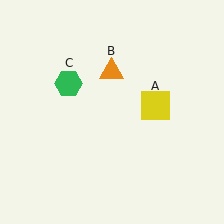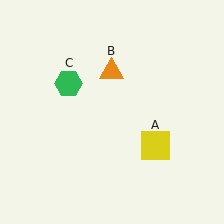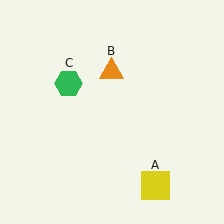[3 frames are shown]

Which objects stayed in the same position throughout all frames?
Orange triangle (object B) and green hexagon (object C) remained stationary.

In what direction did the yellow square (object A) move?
The yellow square (object A) moved down.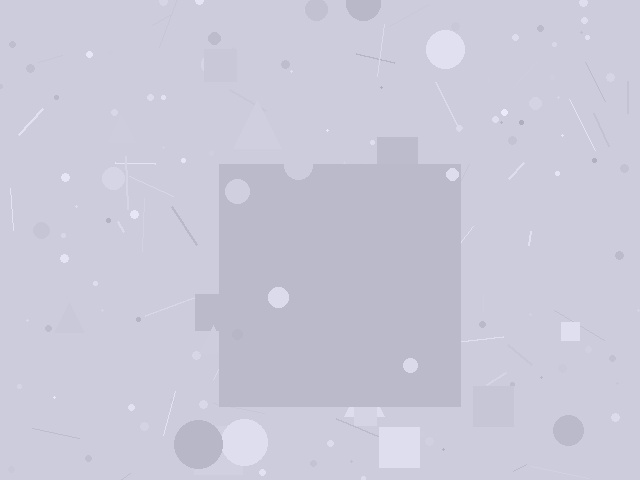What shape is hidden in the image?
A square is hidden in the image.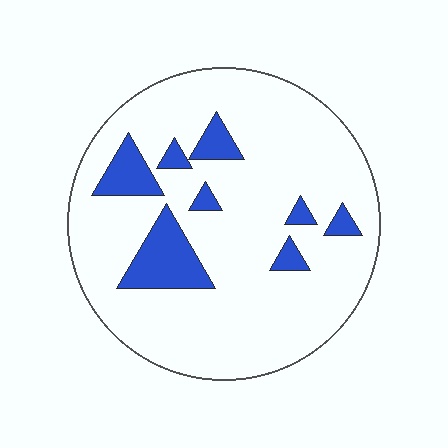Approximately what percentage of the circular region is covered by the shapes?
Approximately 15%.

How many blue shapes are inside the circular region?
8.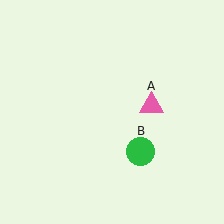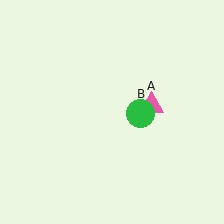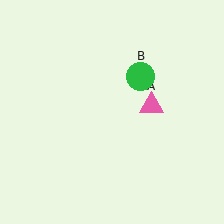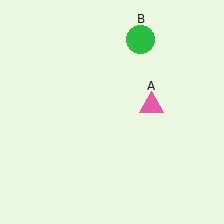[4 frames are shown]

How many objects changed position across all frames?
1 object changed position: green circle (object B).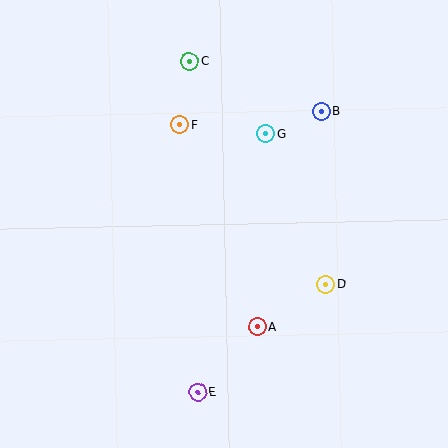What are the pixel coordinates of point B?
Point B is at (321, 111).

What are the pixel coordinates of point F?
Point F is at (180, 125).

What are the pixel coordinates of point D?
Point D is at (326, 284).